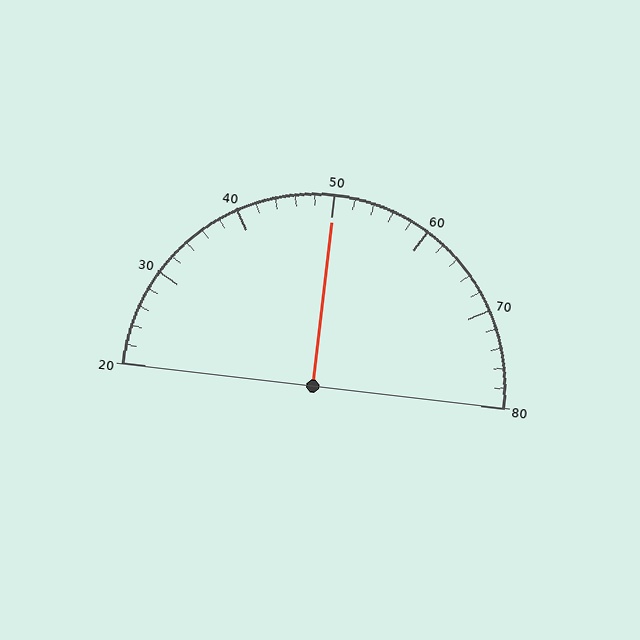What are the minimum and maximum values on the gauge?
The gauge ranges from 20 to 80.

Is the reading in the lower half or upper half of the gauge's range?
The reading is in the upper half of the range (20 to 80).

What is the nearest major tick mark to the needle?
The nearest major tick mark is 50.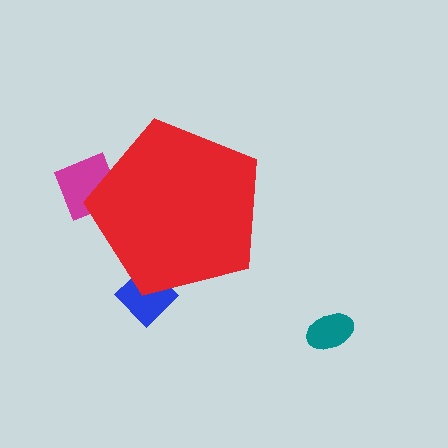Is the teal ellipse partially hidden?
No, the teal ellipse is fully visible.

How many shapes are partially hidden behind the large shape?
2 shapes are partially hidden.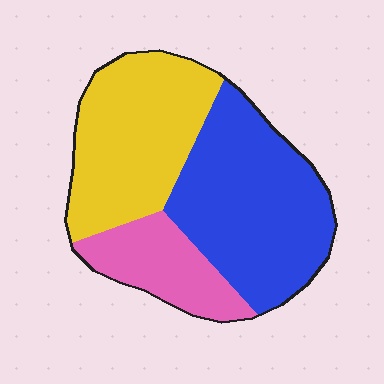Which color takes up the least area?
Pink, at roughly 20%.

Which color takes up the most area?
Blue, at roughly 45%.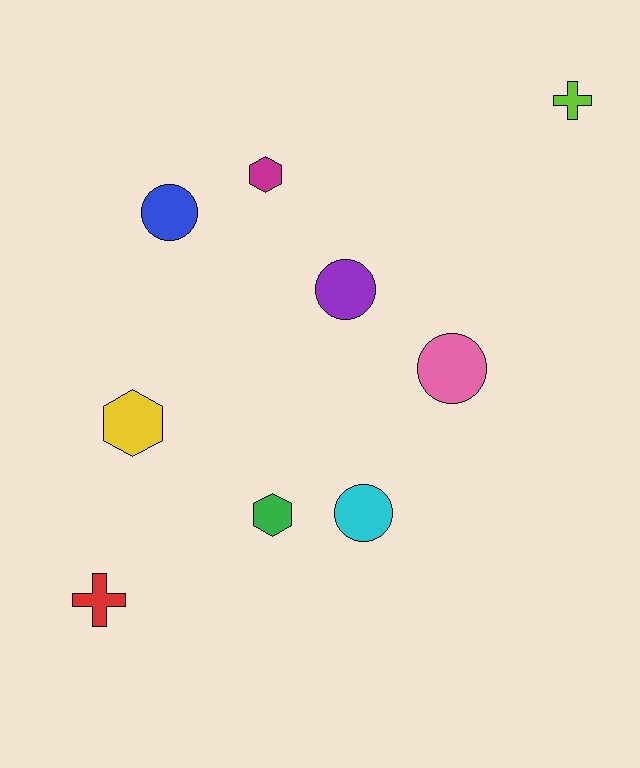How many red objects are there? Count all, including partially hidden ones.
There is 1 red object.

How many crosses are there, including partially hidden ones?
There are 2 crosses.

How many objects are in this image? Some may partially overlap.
There are 9 objects.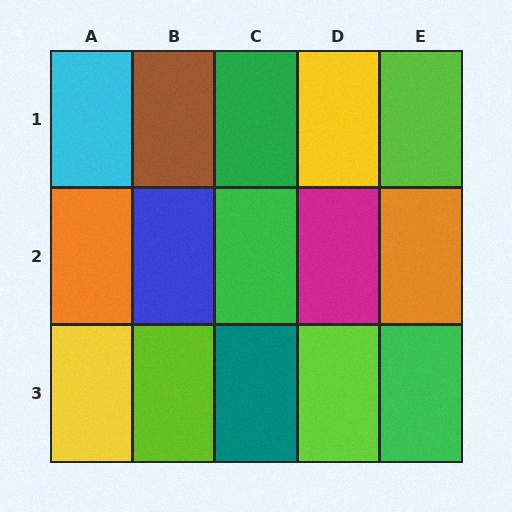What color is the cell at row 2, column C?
Green.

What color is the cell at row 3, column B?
Lime.